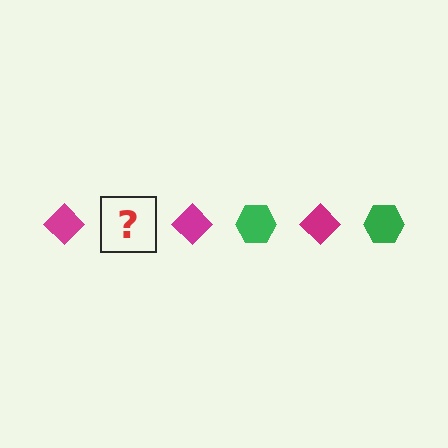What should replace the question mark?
The question mark should be replaced with a green hexagon.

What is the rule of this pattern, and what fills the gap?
The rule is that the pattern alternates between magenta diamond and green hexagon. The gap should be filled with a green hexagon.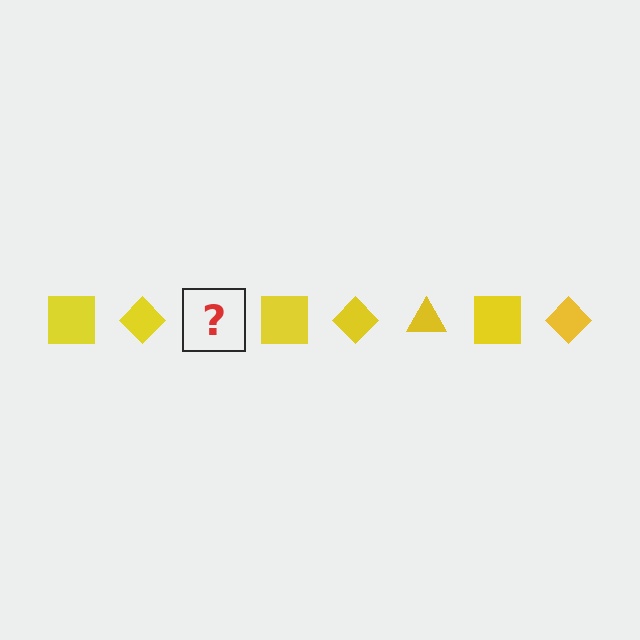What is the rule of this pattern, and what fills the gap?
The rule is that the pattern cycles through square, diamond, triangle shapes in yellow. The gap should be filled with a yellow triangle.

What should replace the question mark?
The question mark should be replaced with a yellow triangle.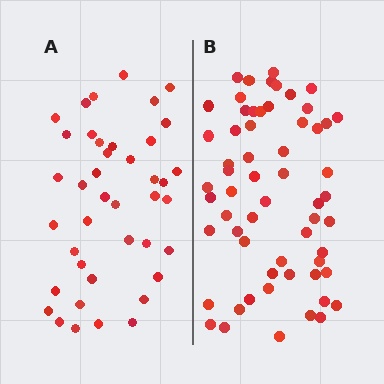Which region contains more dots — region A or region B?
Region B (the right region) has more dots.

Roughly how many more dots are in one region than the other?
Region B has approximately 20 more dots than region A.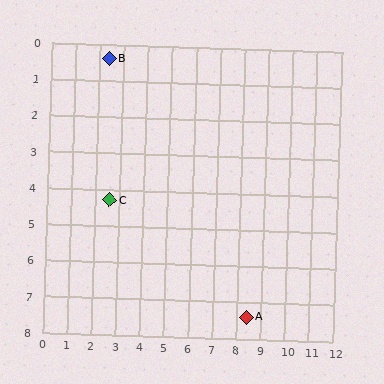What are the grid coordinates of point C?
Point C is at approximately (2.6, 4.3).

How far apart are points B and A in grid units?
Points B and A are about 9.2 grid units apart.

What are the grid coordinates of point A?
Point A is at approximately (8.4, 7.4).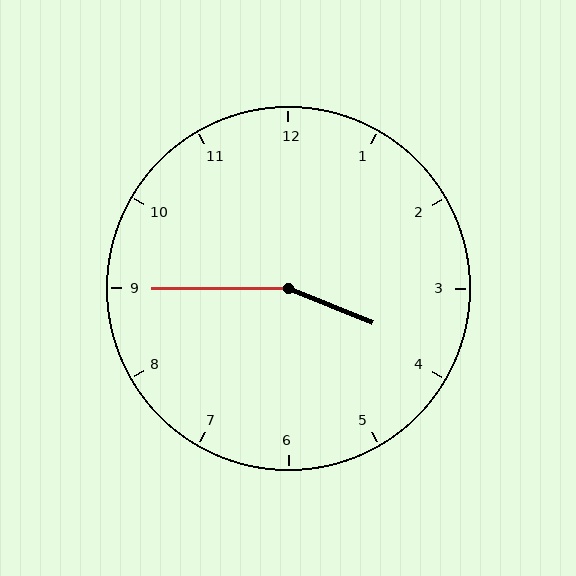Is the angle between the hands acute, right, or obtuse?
It is obtuse.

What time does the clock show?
3:45.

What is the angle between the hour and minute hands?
Approximately 158 degrees.